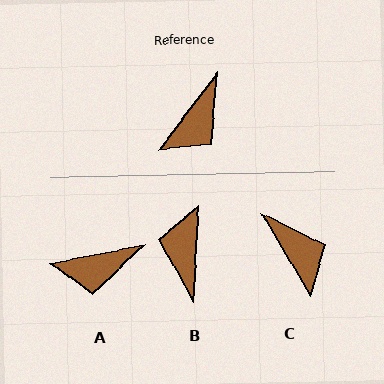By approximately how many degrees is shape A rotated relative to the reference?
Approximately 42 degrees clockwise.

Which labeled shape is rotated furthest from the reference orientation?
B, about 146 degrees away.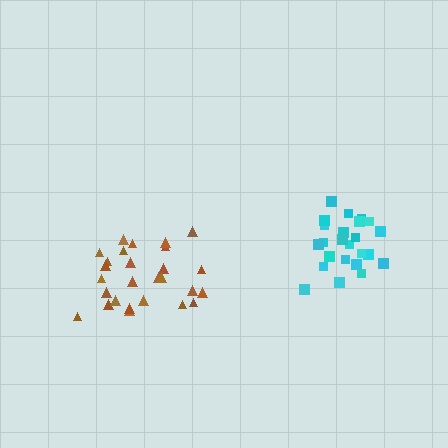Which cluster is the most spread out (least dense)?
Brown.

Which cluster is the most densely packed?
Cyan.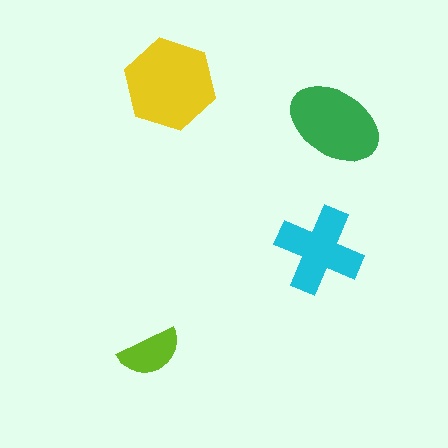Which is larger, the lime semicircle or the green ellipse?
The green ellipse.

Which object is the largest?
The yellow hexagon.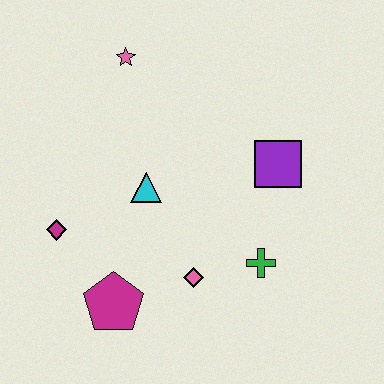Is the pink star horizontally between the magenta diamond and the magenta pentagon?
No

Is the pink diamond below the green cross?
Yes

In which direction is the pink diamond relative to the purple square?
The pink diamond is below the purple square.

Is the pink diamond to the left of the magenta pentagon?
No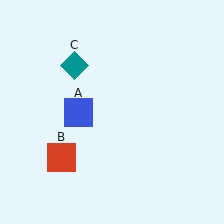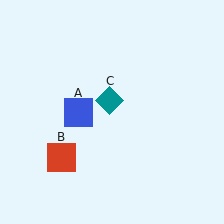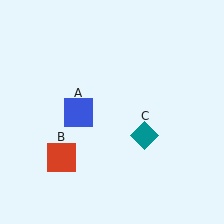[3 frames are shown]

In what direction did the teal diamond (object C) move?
The teal diamond (object C) moved down and to the right.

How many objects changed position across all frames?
1 object changed position: teal diamond (object C).